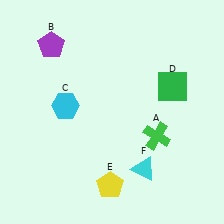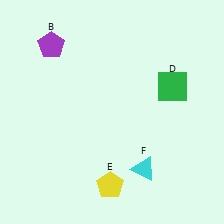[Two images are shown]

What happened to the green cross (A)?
The green cross (A) was removed in Image 2. It was in the bottom-right area of Image 1.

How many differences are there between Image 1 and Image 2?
There are 2 differences between the two images.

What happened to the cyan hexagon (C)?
The cyan hexagon (C) was removed in Image 2. It was in the top-left area of Image 1.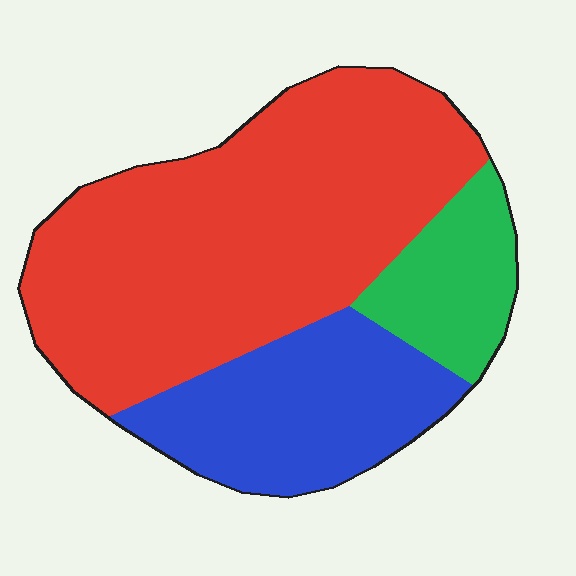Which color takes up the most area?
Red, at roughly 60%.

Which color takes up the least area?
Green, at roughly 15%.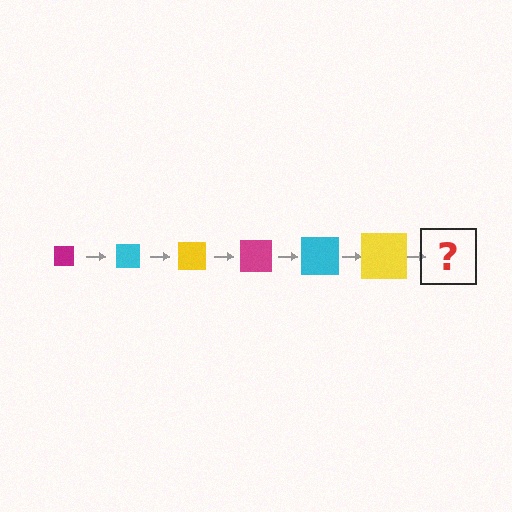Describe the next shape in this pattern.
It should be a magenta square, larger than the previous one.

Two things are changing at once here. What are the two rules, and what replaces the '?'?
The two rules are that the square grows larger each step and the color cycles through magenta, cyan, and yellow. The '?' should be a magenta square, larger than the previous one.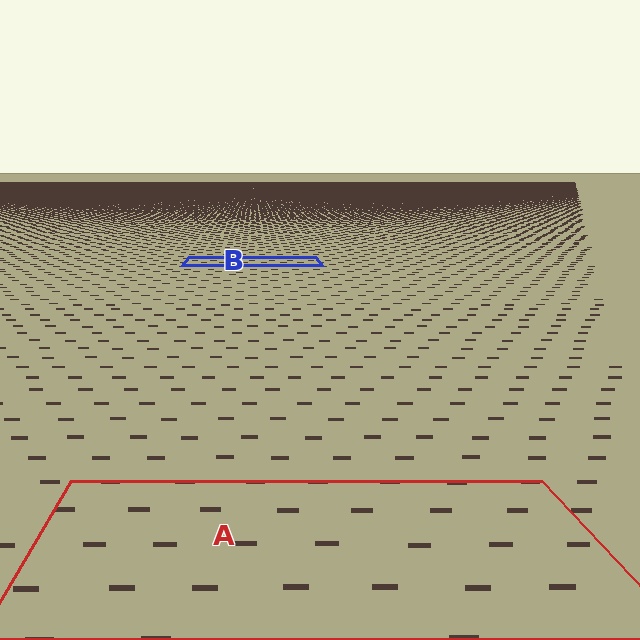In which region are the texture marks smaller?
The texture marks are smaller in region B, because it is farther away.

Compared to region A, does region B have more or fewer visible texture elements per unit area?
Region B has more texture elements per unit area — they are packed more densely because it is farther away.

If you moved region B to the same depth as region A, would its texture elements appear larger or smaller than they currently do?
They would appear larger. At a closer depth, the same texture elements are projected at a bigger on-screen size.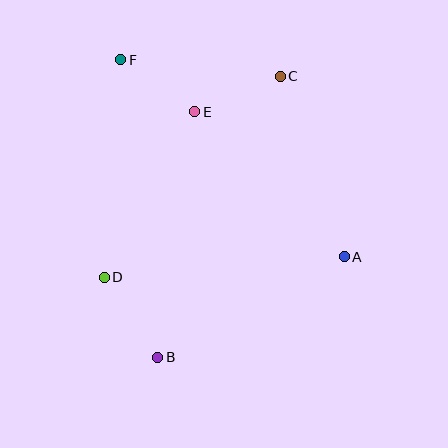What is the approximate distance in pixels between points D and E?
The distance between D and E is approximately 189 pixels.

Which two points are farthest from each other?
Points B and C are farthest from each other.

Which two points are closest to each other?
Points E and F are closest to each other.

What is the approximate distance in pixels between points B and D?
The distance between B and D is approximately 96 pixels.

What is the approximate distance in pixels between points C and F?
The distance between C and F is approximately 161 pixels.